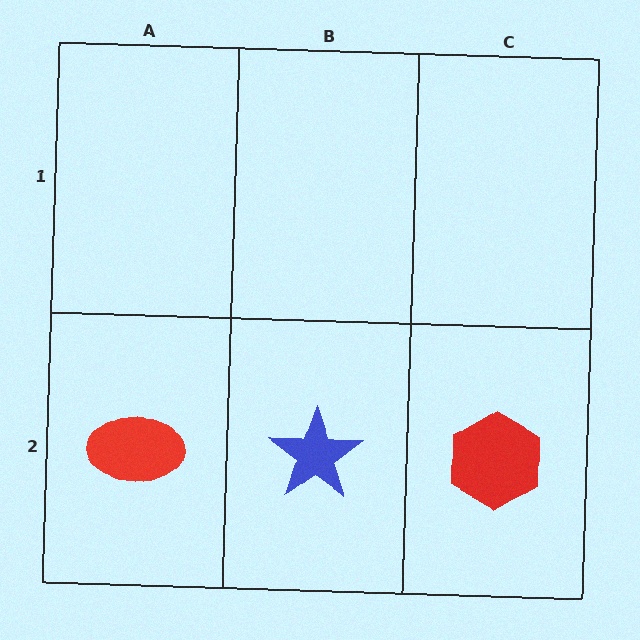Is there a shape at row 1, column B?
No, that cell is empty.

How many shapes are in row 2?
3 shapes.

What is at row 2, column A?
A red ellipse.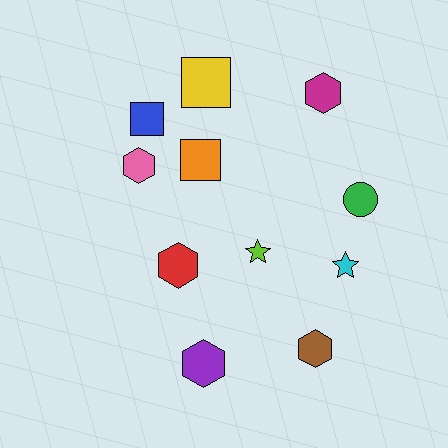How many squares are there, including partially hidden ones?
There are 3 squares.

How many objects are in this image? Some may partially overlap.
There are 11 objects.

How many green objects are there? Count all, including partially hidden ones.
There is 1 green object.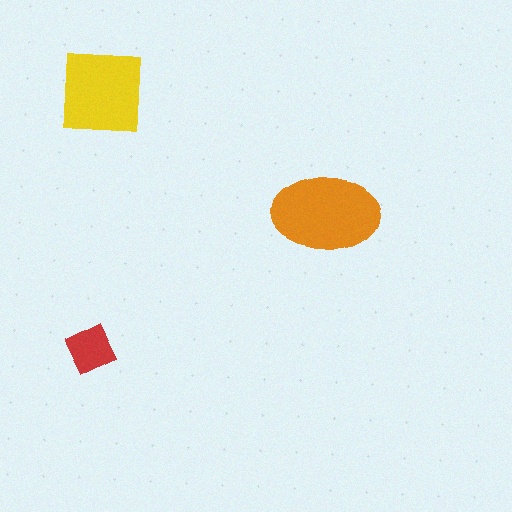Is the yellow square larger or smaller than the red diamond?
Larger.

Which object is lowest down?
The red diamond is bottommost.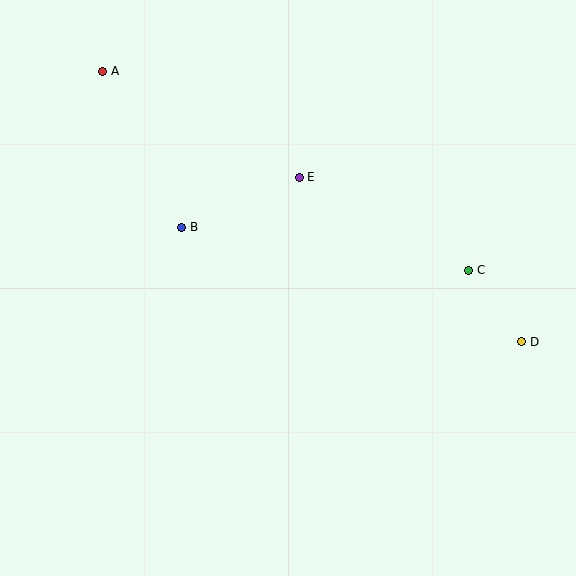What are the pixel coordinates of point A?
Point A is at (103, 71).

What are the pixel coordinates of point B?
Point B is at (182, 227).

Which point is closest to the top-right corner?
Point C is closest to the top-right corner.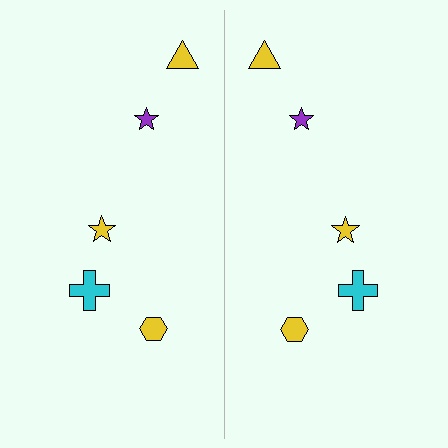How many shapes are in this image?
There are 10 shapes in this image.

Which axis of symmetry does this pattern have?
The pattern has a vertical axis of symmetry running through the center of the image.